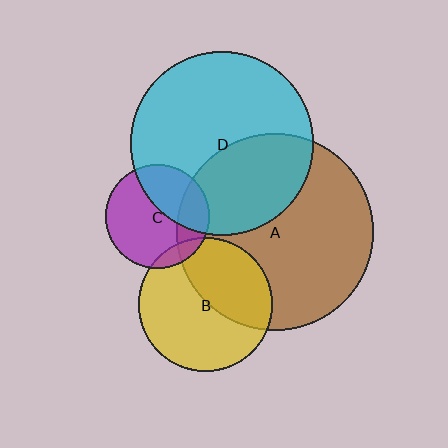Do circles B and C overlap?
Yes.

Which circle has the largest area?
Circle A (brown).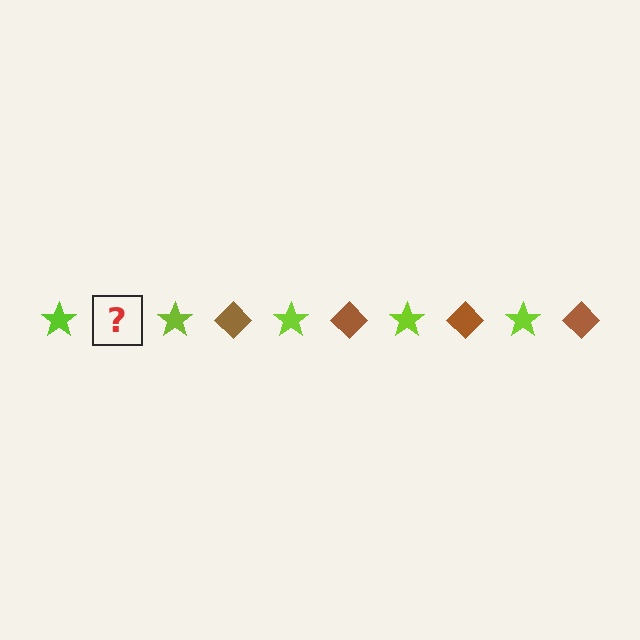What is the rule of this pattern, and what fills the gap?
The rule is that the pattern alternates between lime star and brown diamond. The gap should be filled with a brown diamond.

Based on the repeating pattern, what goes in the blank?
The blank should be a brown diamond.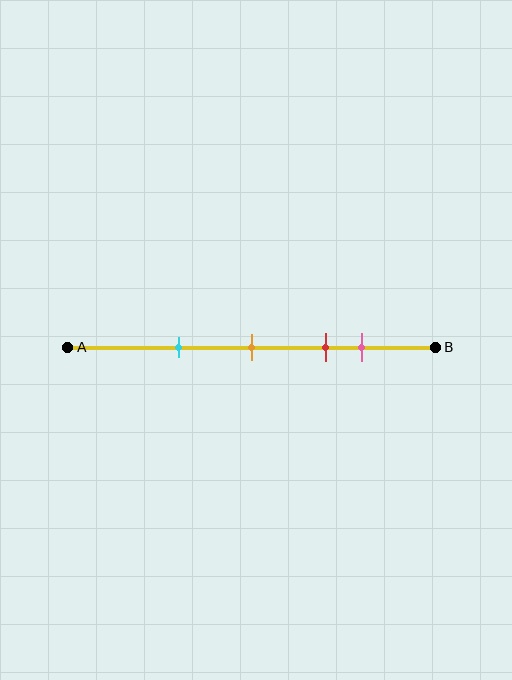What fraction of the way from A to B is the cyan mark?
The cyan mark is approximately 30% (0.3) of the way from A to B.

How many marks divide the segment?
There are 4 marks dividing the segment.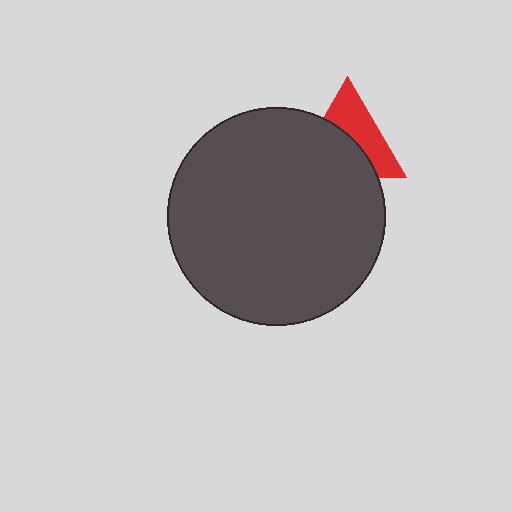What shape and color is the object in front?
The object in front is a dark gray circle.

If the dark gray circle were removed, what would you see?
You would see the complete red triangle.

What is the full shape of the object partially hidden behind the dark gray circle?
The partially hidden object is a red triangle.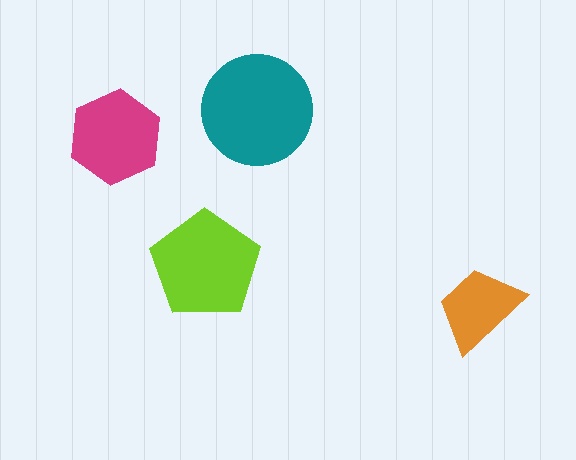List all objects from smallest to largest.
The orange trapezoid, the magenta hexagon, the lime pentagon, the teal circle.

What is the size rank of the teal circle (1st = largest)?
1st.